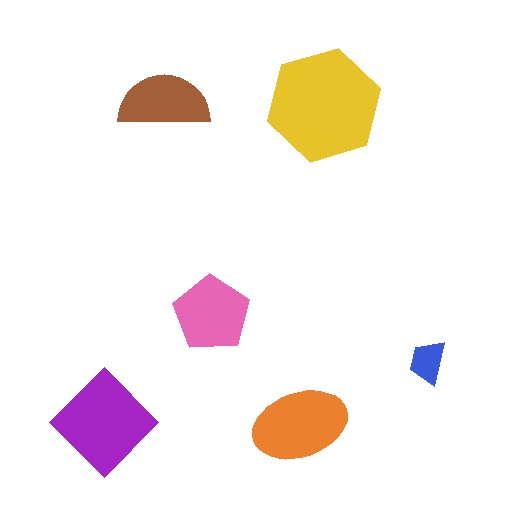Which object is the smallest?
The blue trapezoid.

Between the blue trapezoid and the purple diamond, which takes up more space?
The purple diamond.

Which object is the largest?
The yellow hexagon.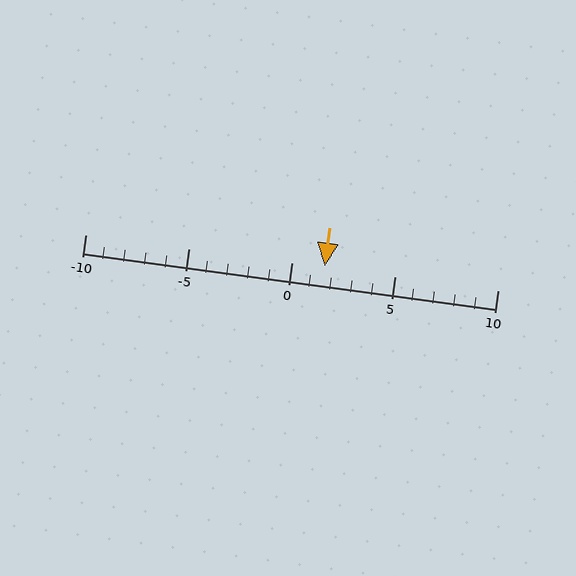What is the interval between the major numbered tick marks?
The major tick marks are spaced 5 units apart.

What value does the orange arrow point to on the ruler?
The orange arrow points to approximately 2.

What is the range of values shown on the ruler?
The ruler shows values from -10 to 10.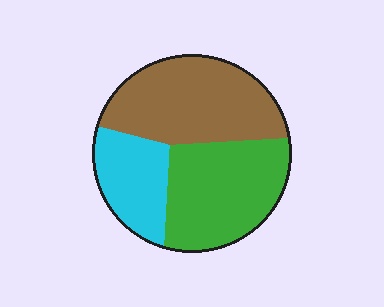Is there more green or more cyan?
Green.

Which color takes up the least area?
Cyan, at roughly 20%.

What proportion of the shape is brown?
Brown covers roughly 40% of the shape.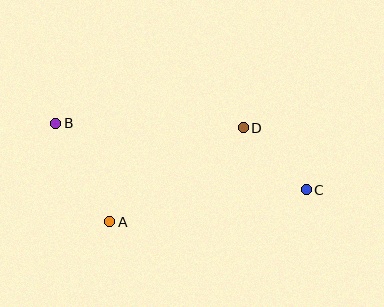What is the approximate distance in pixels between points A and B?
The distance between A and B is approximately 113 pixels.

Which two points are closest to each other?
Points C and D are closest to each other.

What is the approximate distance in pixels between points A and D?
The distance between A and D is approximately 163 pixels.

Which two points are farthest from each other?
Points B and C are farthest from each other.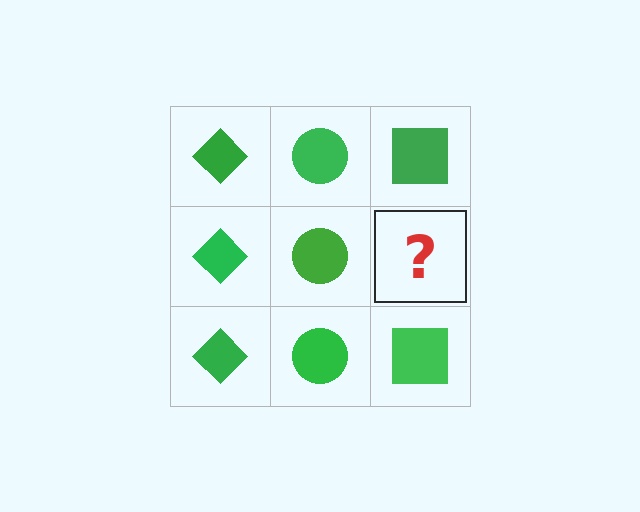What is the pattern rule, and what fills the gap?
The rule is that each column has a consistent shape. The gap should be filled with a green square.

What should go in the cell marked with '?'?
The missing cell should contain a green square.